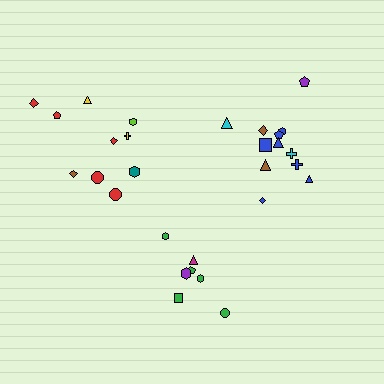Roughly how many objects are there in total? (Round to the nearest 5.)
Roughly 30 objects in total.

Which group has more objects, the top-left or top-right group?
The top-right group.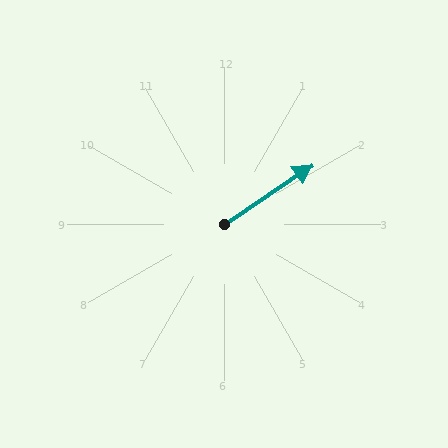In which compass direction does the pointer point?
Northeast.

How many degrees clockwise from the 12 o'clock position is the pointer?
Approximately 56 degrees.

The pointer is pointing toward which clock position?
Roughly 2 o'clock.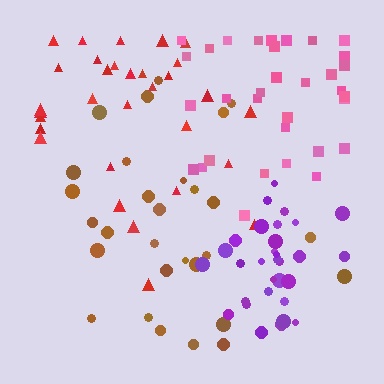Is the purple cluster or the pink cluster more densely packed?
Purple.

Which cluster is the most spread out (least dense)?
Red.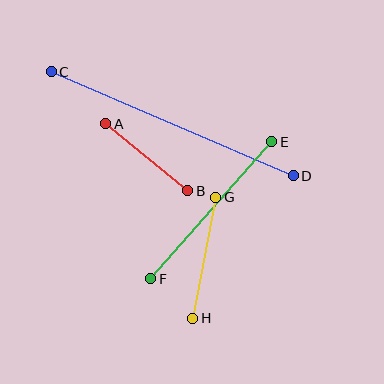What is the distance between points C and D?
The distance is approximately 263 pixels.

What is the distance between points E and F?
The distance is approximately 183 pixels.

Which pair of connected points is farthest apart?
Points C and D are farthest apart.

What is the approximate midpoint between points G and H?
The midpoint is at approximately (204, 258) pixels.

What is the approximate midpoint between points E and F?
The midpoint is at approximately (211, 210) pixels.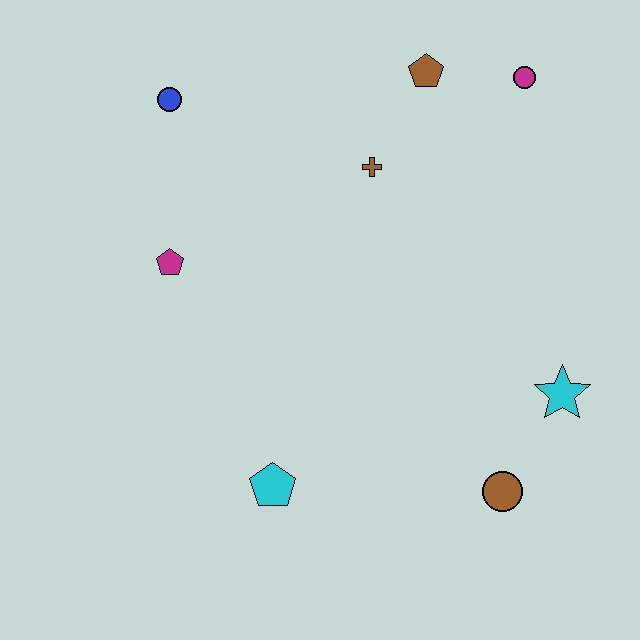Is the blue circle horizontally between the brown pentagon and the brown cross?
No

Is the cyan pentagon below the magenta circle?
Yes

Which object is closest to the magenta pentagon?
The blue circle is closest to the magenta pentagon.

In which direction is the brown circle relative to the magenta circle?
The brown circle is below the magenta circle.